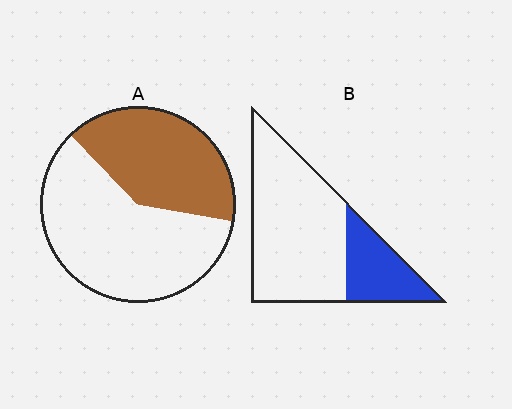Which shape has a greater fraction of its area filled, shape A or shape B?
Shape A.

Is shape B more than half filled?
No.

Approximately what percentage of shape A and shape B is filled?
A is approximately 40% and B is approximately 25%.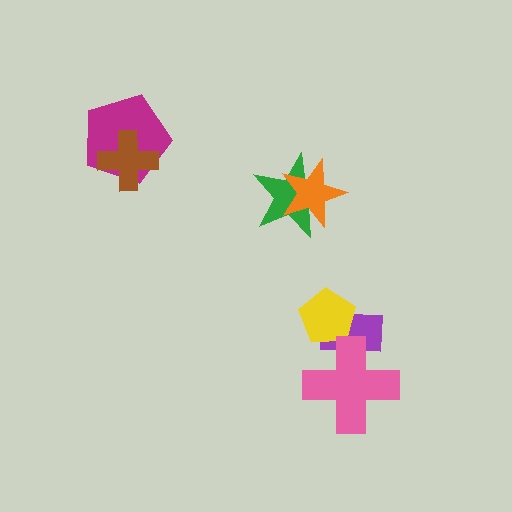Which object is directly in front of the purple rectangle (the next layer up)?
The yellow pentagon is directly in front of the purple rectangle.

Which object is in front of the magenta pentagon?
The brown cross is in front of the magenta pentagon.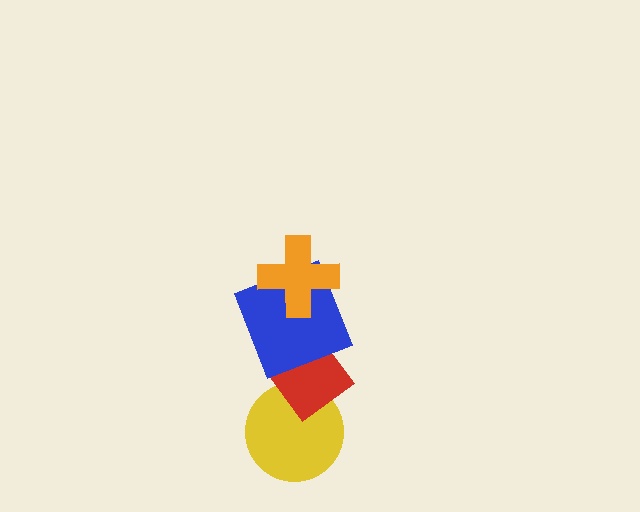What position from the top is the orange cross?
The orange cross is 1st from the top.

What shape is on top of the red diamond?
The blue square is on top of the red diamond.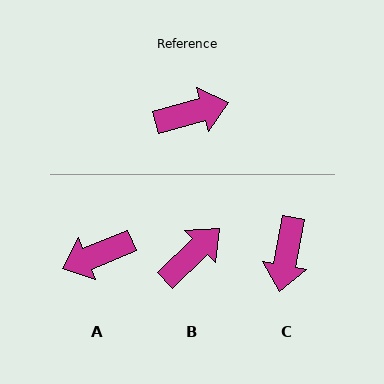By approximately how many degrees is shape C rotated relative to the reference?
Approximately 117 degrees clockwise.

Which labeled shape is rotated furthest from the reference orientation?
A, about 174 degrees away.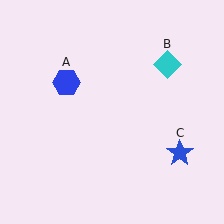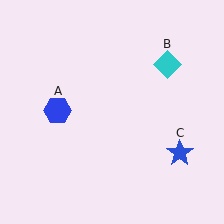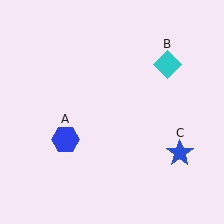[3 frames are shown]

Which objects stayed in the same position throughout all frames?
Cyan diamond (object B) and blue star (object C) remained stationary.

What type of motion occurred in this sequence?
The blue hexagon (object A) rotated counterclockwise around the center of the scene.